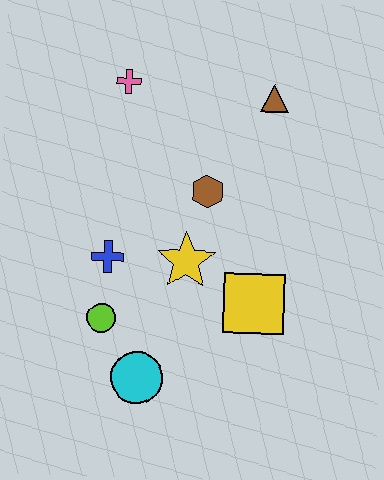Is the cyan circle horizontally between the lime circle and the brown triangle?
Yes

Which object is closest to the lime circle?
The blue cross is closest to the lime circle.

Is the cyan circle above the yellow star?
No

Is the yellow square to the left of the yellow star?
No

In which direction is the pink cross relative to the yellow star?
The pink cross is above the yellow star.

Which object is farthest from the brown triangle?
The cyan circle is farthest from the brown triangle.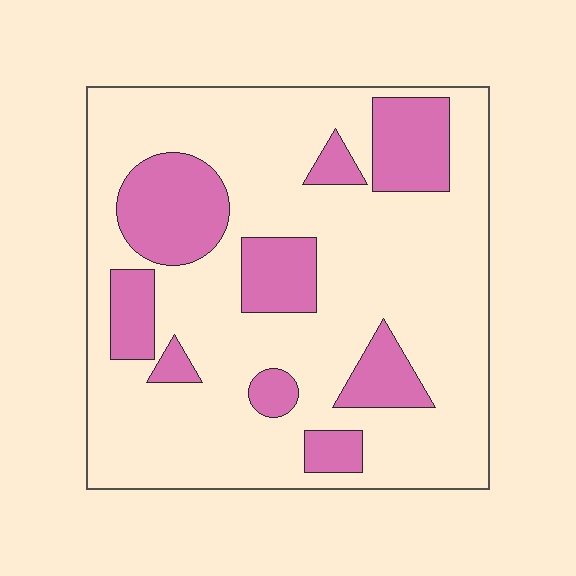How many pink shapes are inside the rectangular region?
9.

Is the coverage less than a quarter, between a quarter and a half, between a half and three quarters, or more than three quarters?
Less than a quarter.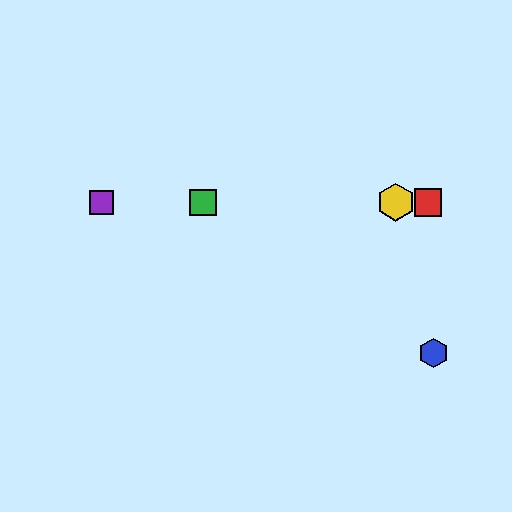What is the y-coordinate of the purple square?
The purple square is at y≈202.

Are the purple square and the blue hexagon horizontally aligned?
No, the purple square is at y≈202 and the blue hexagon is at y≈353.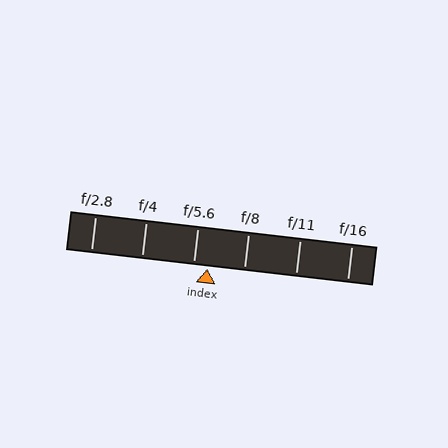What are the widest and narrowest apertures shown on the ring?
The widest aperture shown is f/2.8 and the narrowest is f/16.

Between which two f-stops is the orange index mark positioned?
The index mark is between f/5.6 and f/8.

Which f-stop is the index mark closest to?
The index mark is closest to f/5.6.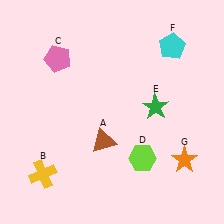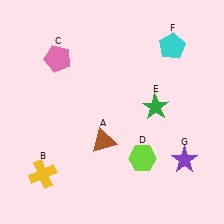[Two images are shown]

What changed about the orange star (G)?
In Image 1, G is orange. In Image 2, it changed to purple.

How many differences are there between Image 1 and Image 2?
There is 1 difference between the two images.